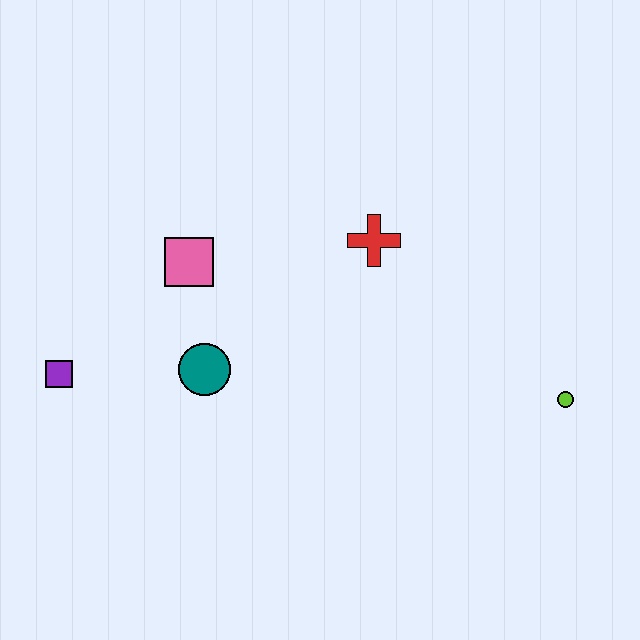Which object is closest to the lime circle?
The red cross is closest to the lime circle.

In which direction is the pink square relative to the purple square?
The pink square is to the right of the purple square.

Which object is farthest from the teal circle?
The lime circle is farthest from the teal circle.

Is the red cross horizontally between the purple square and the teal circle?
No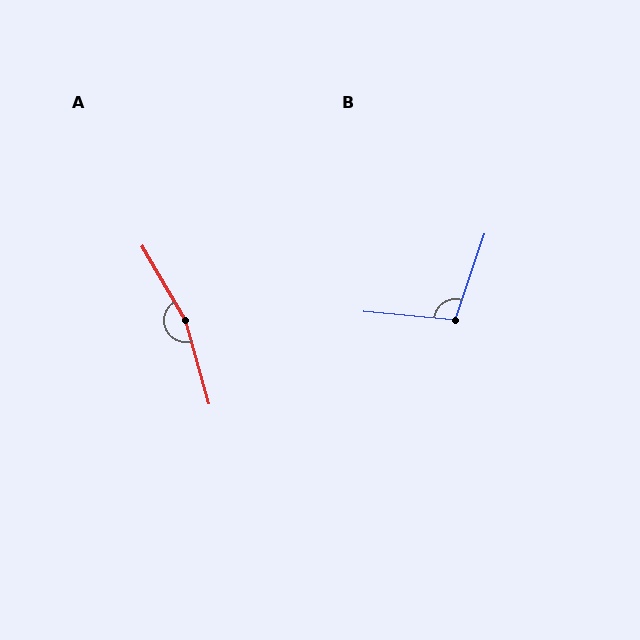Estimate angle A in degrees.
Approximately 165 degrees.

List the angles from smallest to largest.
B (103°), A (165°).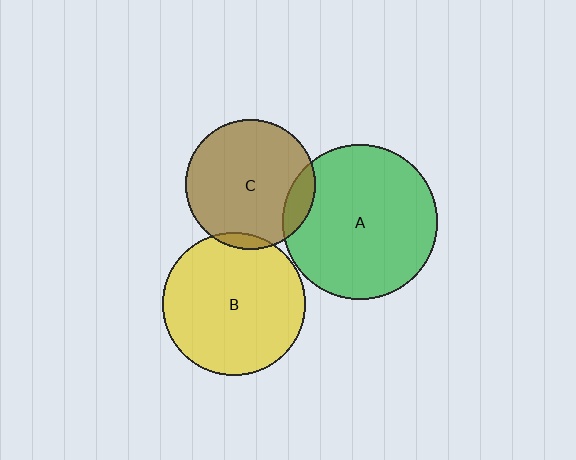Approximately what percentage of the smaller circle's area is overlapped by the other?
Approximately 10%.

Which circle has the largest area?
Circle A (green).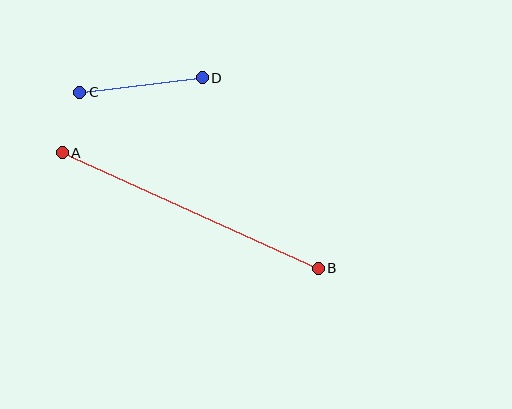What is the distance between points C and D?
The distance is approximately 124 pixels.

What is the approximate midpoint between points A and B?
The midpoint is at approximately (190, 211) pixels.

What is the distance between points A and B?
The distance is approximately 281 pixels.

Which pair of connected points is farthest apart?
Points A and B are farthest apart.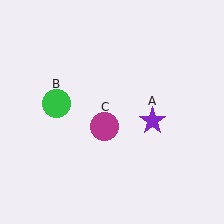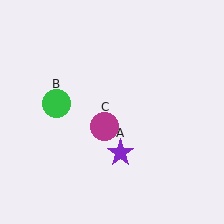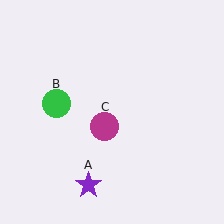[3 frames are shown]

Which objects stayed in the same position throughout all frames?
Green circle (object B) and magenta circle (object C) remained stationary.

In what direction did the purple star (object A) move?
The purple star (object A) moved down and to the left.